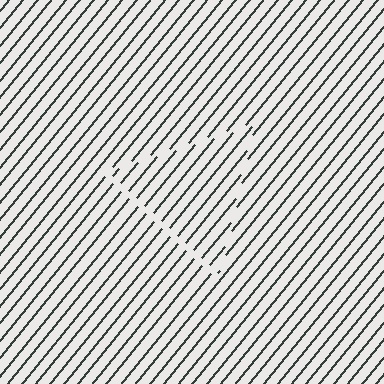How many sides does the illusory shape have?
3 sides — the line-ends trace a triangle.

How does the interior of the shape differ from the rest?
The interior of the shape contains the same grating, shifted by half a period — the contour is defined by the phase discontinuity where line-ends from the inner and outer gratings abut.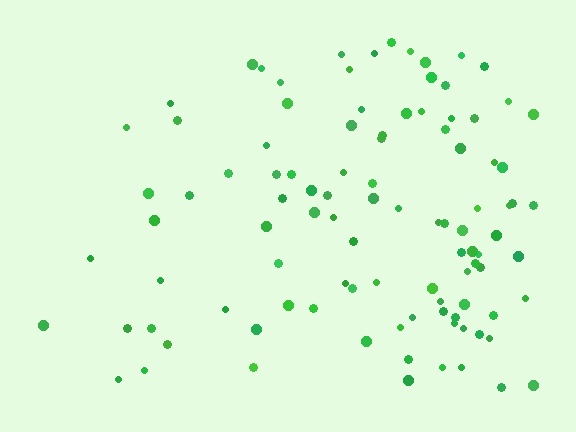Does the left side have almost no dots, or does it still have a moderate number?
Still a moderate number, just noticeably fewer than the right.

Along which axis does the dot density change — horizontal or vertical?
Horizontal.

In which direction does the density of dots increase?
From left to right, with the right side densest.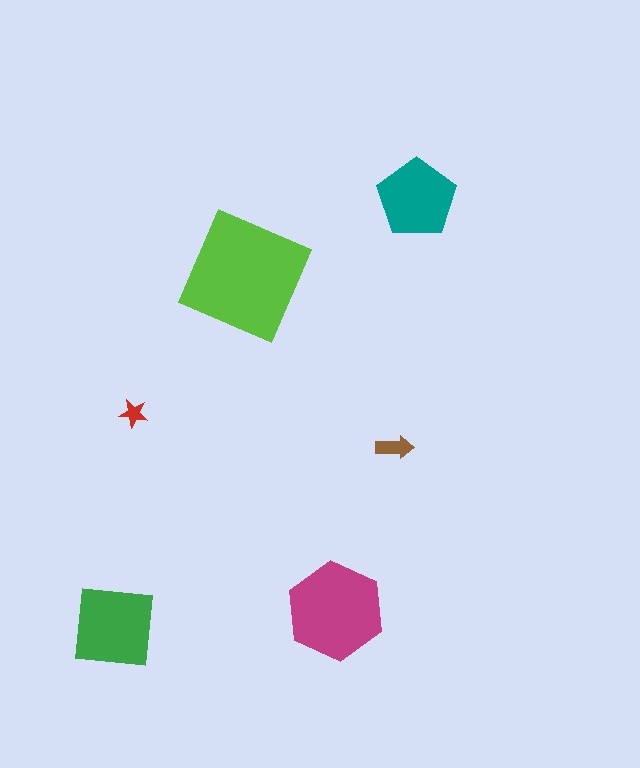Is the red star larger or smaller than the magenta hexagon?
Smaller.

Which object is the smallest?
The red star.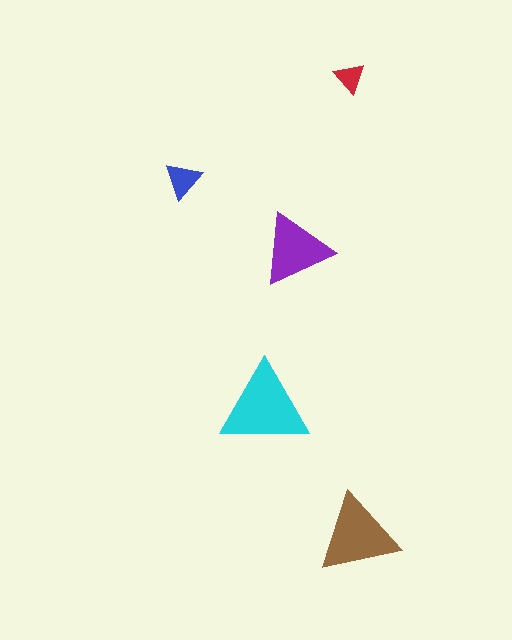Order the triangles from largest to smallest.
the cyan one, the brown one, the purple one, the blue one, the red one.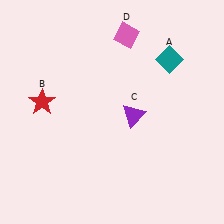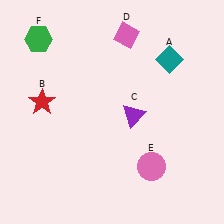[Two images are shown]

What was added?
A pink circle (E), a green hexagon (F) were added in Image 2.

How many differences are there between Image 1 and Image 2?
There are 2 differences between the two images.